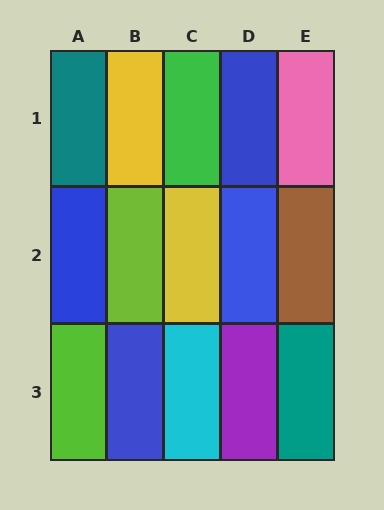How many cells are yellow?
2 cells are yellow.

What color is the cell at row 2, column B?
Lime.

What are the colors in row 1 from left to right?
Teal, yellow, green, blue, pink.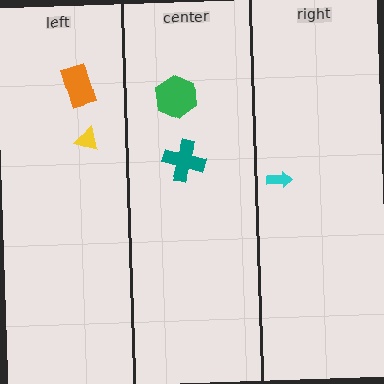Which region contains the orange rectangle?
The left region.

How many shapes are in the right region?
1.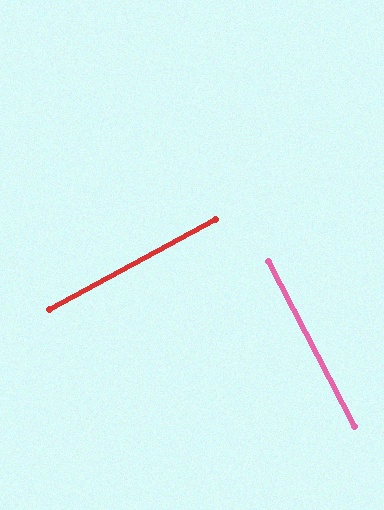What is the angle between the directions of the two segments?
Approximately 89 degrees.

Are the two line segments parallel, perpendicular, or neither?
Perpendicular — they meet at approximately 89°.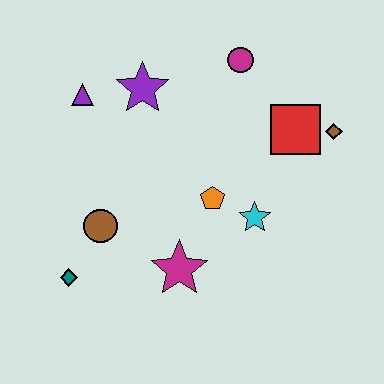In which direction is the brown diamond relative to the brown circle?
The brown diamond is to the right of the brown circle.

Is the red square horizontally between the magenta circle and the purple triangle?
No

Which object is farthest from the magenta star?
The magenta circle is farthest from the magenta star.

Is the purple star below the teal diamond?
No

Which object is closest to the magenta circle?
The red square is closest to the magenta circle.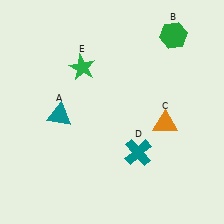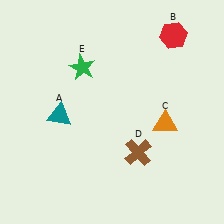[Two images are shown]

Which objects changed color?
B changed from green to red. D changed from teal to brown.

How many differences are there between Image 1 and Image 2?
There are 2 differences between the two images.